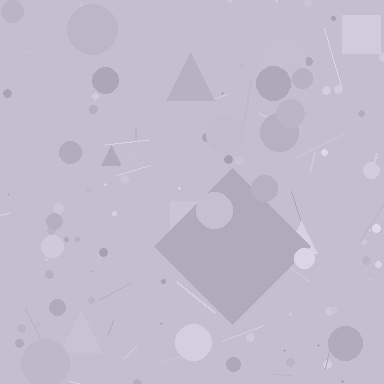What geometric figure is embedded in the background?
A diamond is embedded in the background.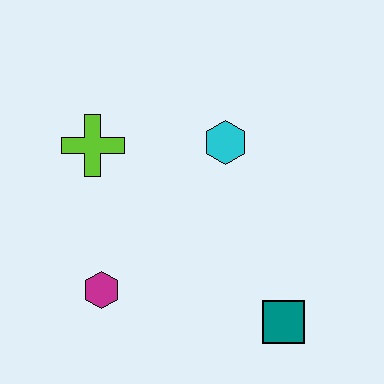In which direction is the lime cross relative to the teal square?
The lime cross is to the left of the teal square.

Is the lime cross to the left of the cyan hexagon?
Yes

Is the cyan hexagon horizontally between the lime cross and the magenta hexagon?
No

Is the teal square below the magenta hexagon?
Yes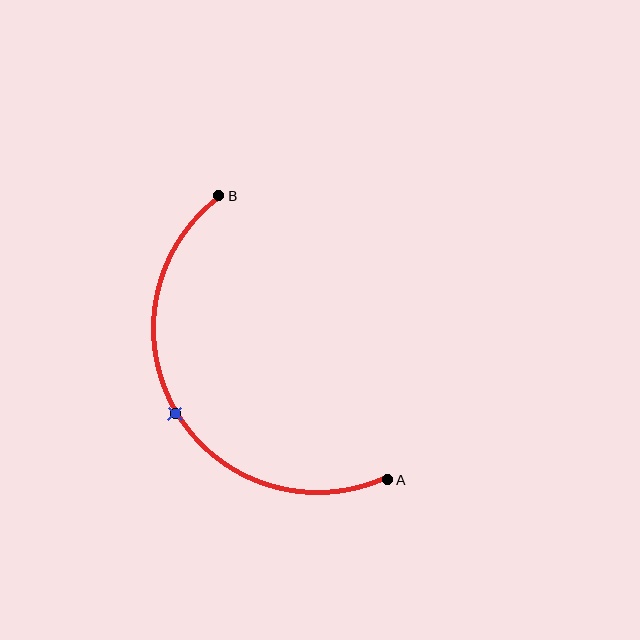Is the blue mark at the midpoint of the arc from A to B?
Yes. The blue mark lies on the arc at equal arc-length from both A and B — it is the arc midpoint.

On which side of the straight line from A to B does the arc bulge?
The arc bulges to the left of the straight line connecting A and B.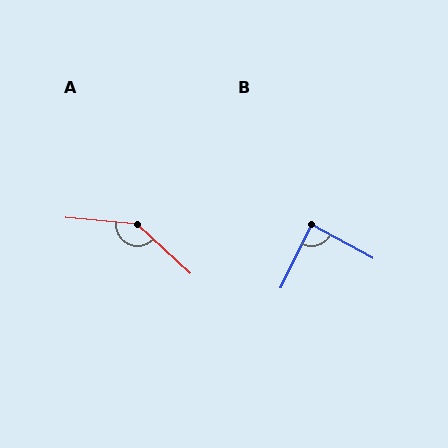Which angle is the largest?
A, at approximately 143 degrees.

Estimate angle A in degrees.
Approximately 143 degrees.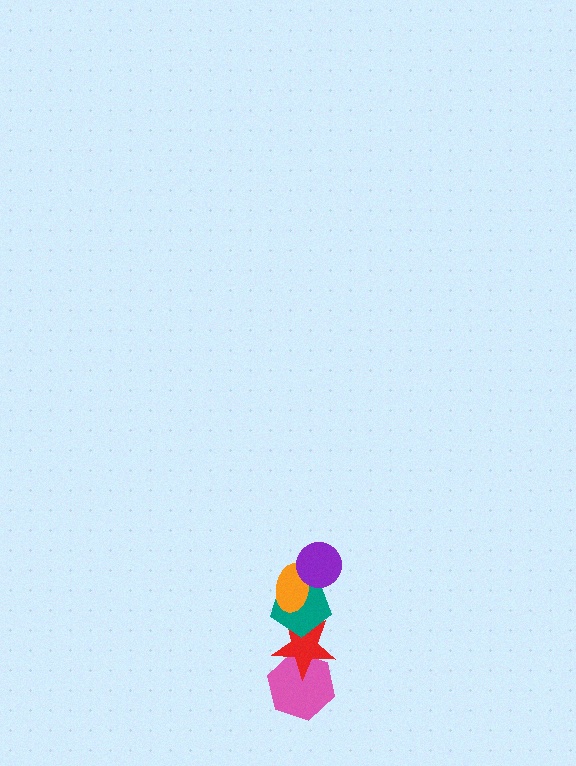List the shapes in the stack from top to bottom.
From top to bottom: the purple circle, the orange ellipse, the teal pentagon, the red star, the pink hexagon.